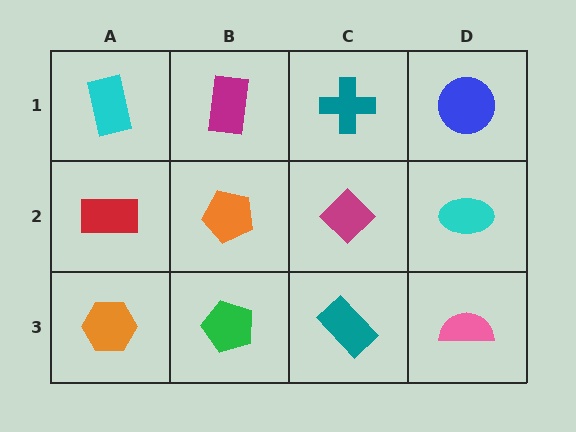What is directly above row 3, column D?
A cyan ellipse.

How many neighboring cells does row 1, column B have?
3.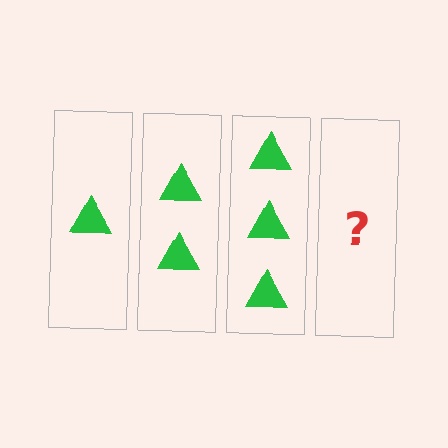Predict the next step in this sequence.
The next step is 4 triangles.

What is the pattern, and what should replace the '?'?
The pattern is that each step adds one more triangle. The '?' should be 4 triangles.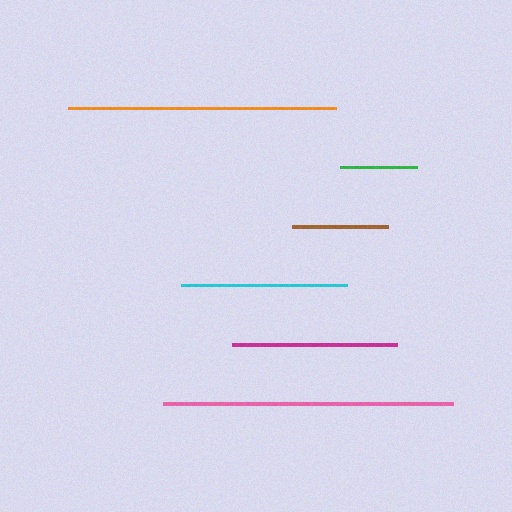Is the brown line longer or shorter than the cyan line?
The cyan line is longer than the brown line.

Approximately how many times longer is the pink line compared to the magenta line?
The pink line is approximately 1.7 times the length of the magenta line.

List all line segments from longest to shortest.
From longest to shortest: pink, orange, magenta, cyan, brown, green.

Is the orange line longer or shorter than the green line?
The orange line is longer than the green line.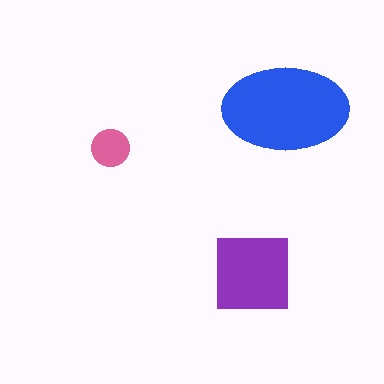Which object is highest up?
The blue ellipse is topmost.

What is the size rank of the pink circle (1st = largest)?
3rd.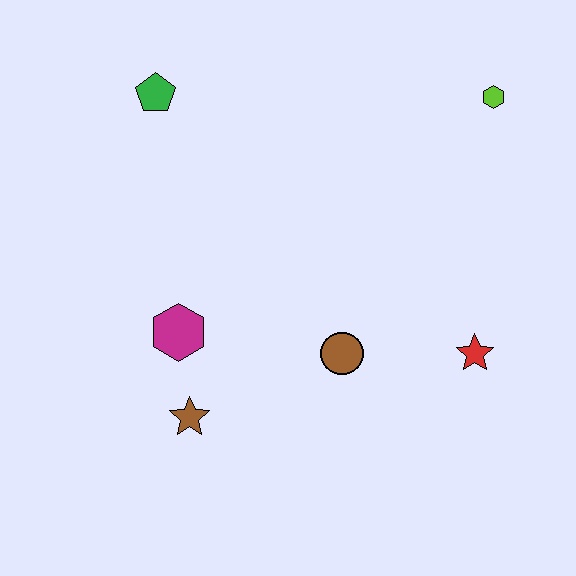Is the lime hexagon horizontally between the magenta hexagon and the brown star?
No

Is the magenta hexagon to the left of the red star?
Yes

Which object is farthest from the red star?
The green pentagon is farthest from the red star.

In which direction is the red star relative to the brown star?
The red star is to the right of the brown star.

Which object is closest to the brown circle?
The red star is closest to the brown circle.